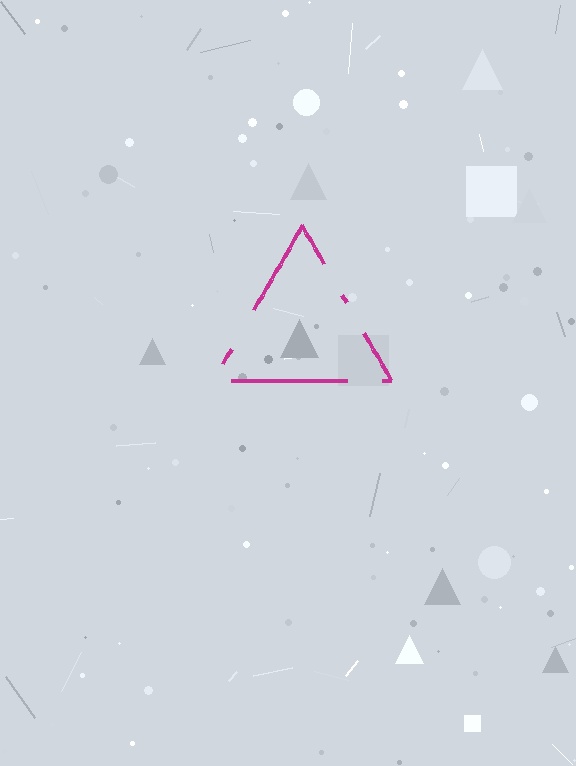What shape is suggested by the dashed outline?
The dashed outline suggests a triangle.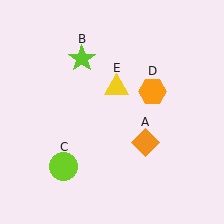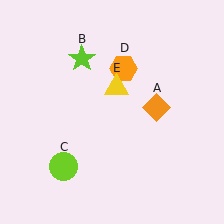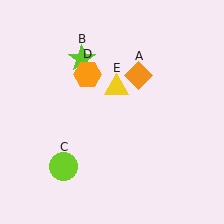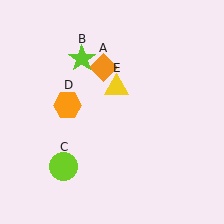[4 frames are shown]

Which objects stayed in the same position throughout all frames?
Lime star (object B) and lime circle (object C) and yellow triangle (object E) remained stationary.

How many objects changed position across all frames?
2 objects changed position: orange diamond (object A), orange hexagon (object D).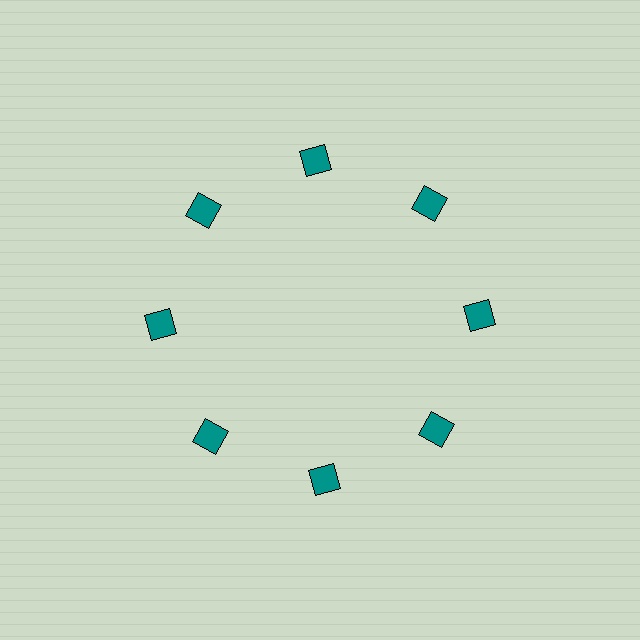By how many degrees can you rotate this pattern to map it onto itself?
The pattern maps onto itself every 45 degrees of rotation.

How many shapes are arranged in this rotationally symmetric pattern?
There are 8 shapes, arranged in 8 groups of 1.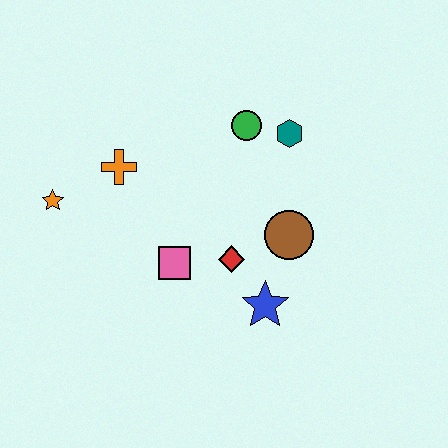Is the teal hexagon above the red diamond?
Yes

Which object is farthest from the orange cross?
The blue star is farthest from the orange cross.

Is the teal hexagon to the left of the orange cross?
No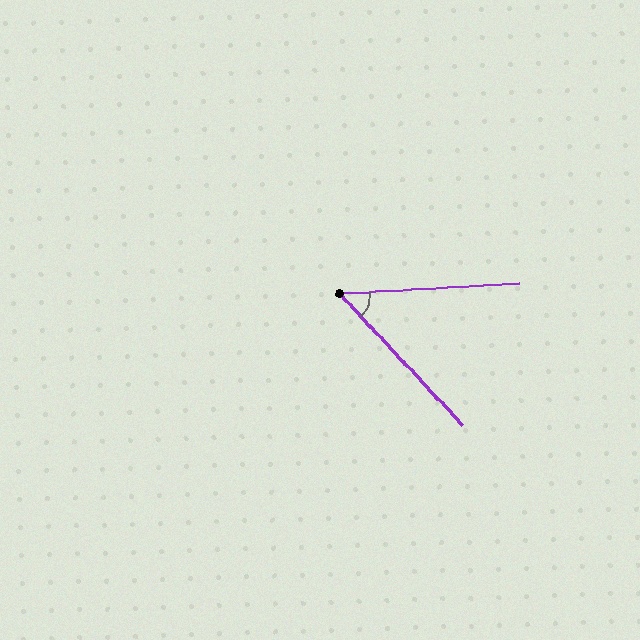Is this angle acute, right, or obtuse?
It is acute.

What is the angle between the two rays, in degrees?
Approximately 50 degrees.